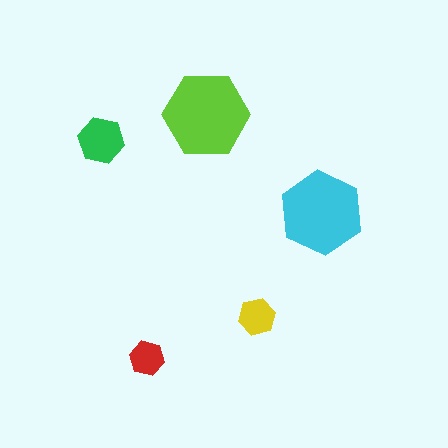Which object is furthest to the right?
The cyan hexagon is rightmost.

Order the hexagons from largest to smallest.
the lime one, the cyan one, the green one, the yellow one, the red one.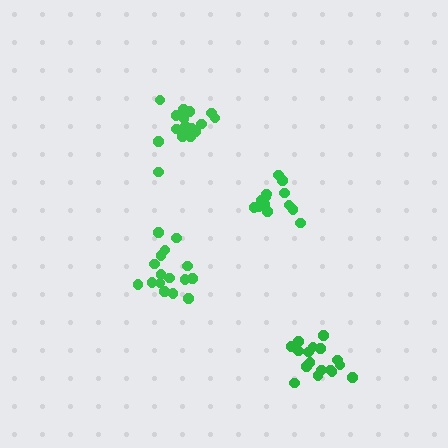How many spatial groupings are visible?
There are 4 spatial groupings.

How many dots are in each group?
Group 1: 17 dots, Group 2: 17 dots, Group 3: 16 dots, Group 4: 13 dots (63 total).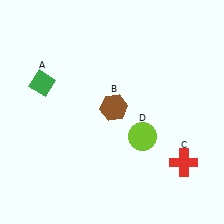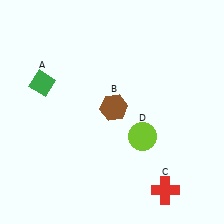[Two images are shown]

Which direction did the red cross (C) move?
The red cross (C) moved down.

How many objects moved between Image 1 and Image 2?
1 object moved between the two images.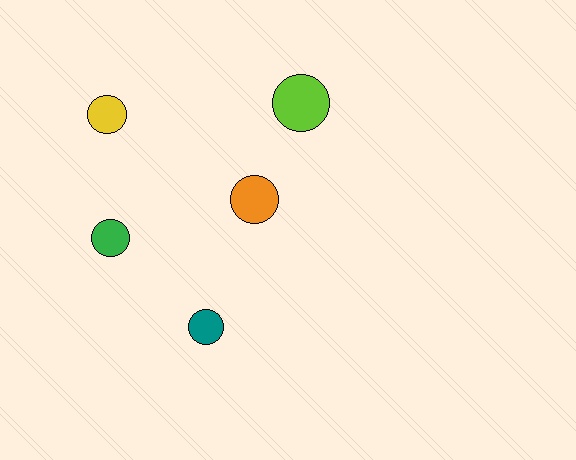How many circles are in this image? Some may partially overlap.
There are 5 circles.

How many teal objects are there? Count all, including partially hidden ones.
There is 1 teal object.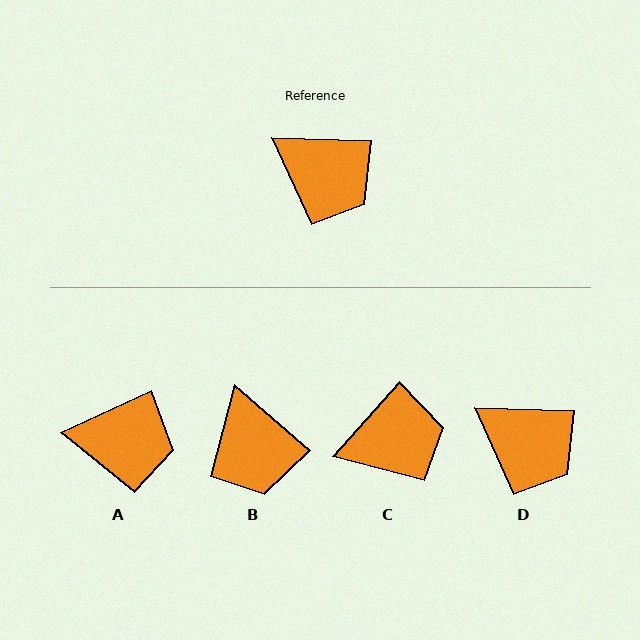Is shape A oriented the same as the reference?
No, it is off by about 26 degrees.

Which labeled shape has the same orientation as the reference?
D.